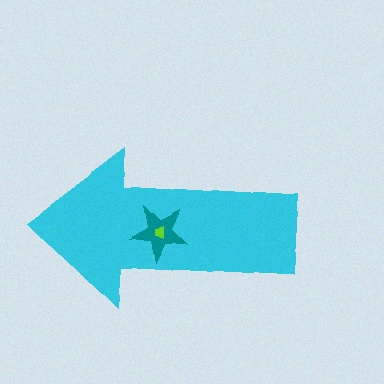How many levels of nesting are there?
3.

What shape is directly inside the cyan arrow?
The teal star.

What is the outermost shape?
The cyan arrow.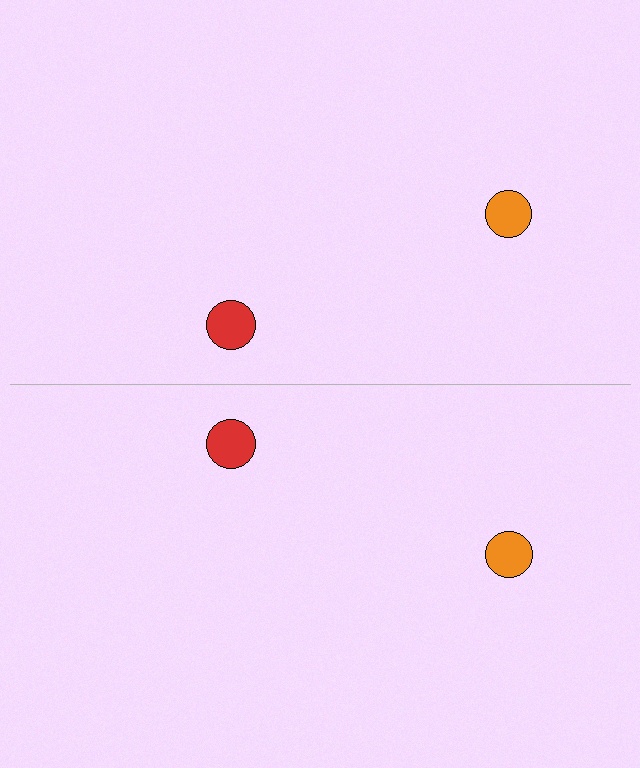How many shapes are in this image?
There are 4 shapes in this image.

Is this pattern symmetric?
Yes, this pattern has bilateral (reflection) symmetry.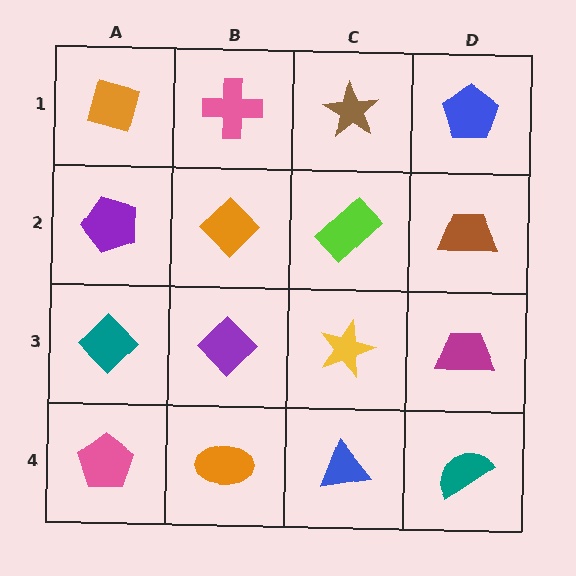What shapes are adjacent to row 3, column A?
A purple pentagon (row 2, column A), a pink pentagon (row 4, column A), a purple diamond (row 3, column B).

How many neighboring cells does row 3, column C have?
4.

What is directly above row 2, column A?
An orange square.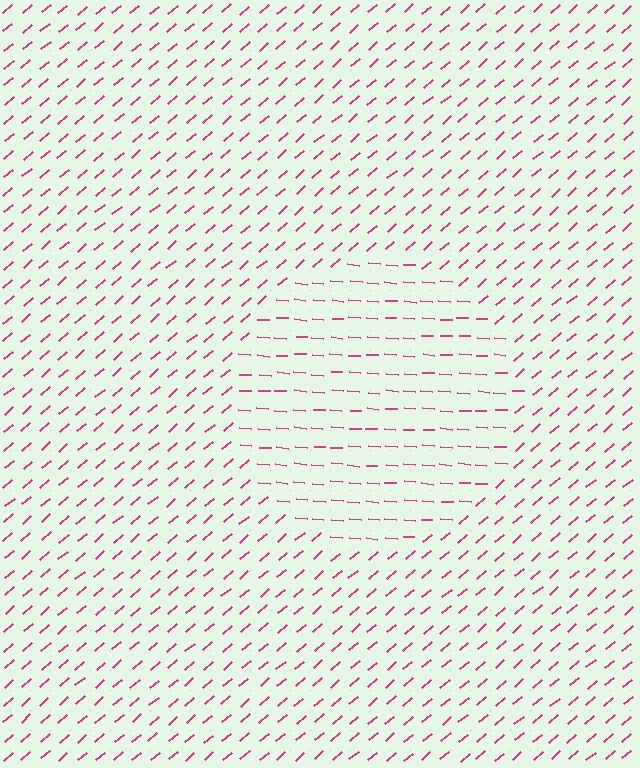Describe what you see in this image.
The image is filled with small magenta line segments. A circle region in the image has lines oriented differently from the surrounding lines, creating a visible texture boundary.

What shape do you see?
I see a circle.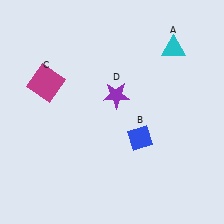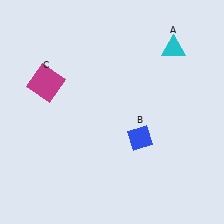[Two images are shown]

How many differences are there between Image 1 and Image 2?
There is 1 difference between the two images.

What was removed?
The purple star (D) was removed in Image 2.